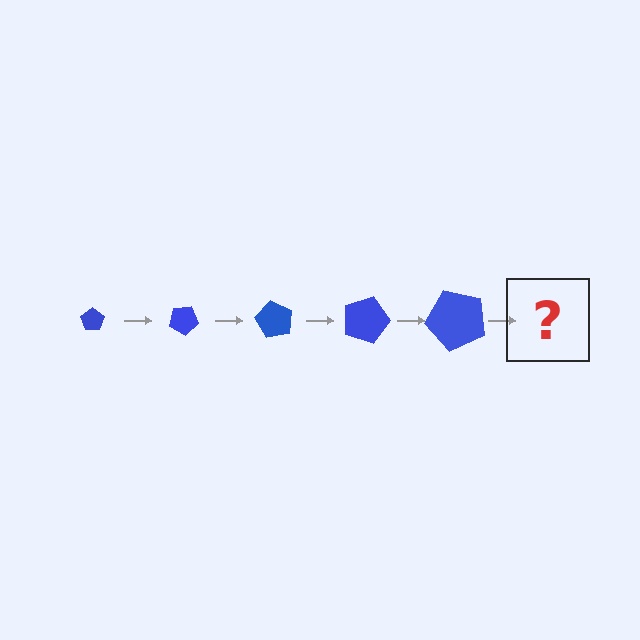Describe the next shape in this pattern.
It should be a pentagon, larger than the previous one and rotated 150 degrees from the start.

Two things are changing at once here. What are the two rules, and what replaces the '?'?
The two rules are that the pentagon grows larger each step and it rotates 30 degrees each step. The '?' should be a pentagon, larger than the previous one and rotated 150 degrees from the start.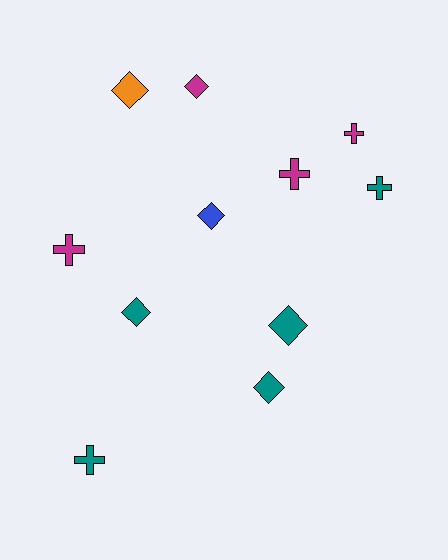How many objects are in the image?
There are 11 objects.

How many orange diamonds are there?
There is 1 orange diamond.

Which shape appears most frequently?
Diamond, with 6 objects.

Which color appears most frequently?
Teal, with 5 objects.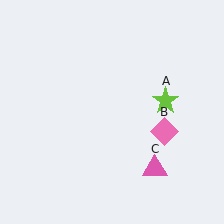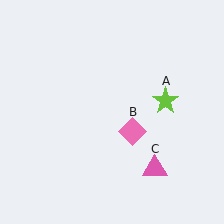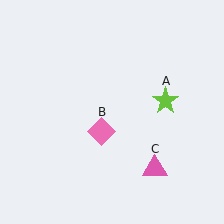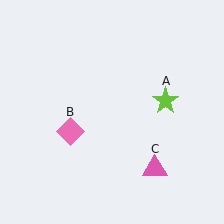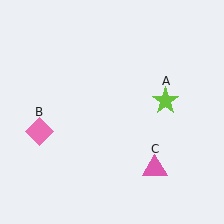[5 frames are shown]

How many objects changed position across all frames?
1 object changed position: pink diamond (object B).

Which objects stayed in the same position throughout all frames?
Lime star (object A) and pink triangle (object C) remained stationary.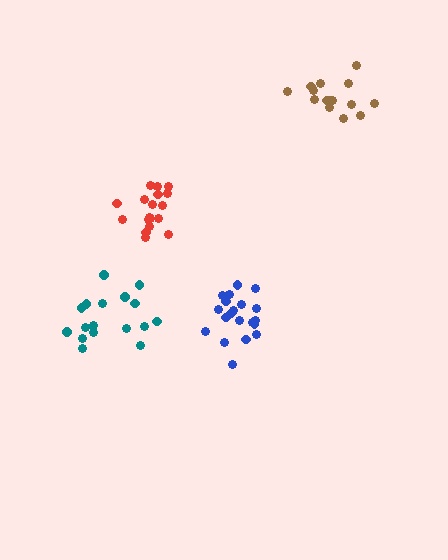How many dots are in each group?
Group 1: 21 dots, Group 2: 18 dots, Group 3: 15 dots, Group 4: 17 dots (71 total).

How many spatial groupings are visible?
There are 4 spatial groupings.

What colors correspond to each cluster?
The clusters are colored: blue, red, brown, teal.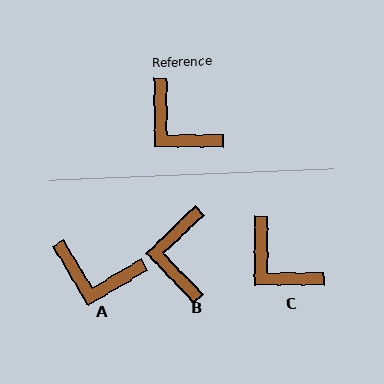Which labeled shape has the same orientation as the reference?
C.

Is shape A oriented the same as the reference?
No, it is off by about 31 degrees.